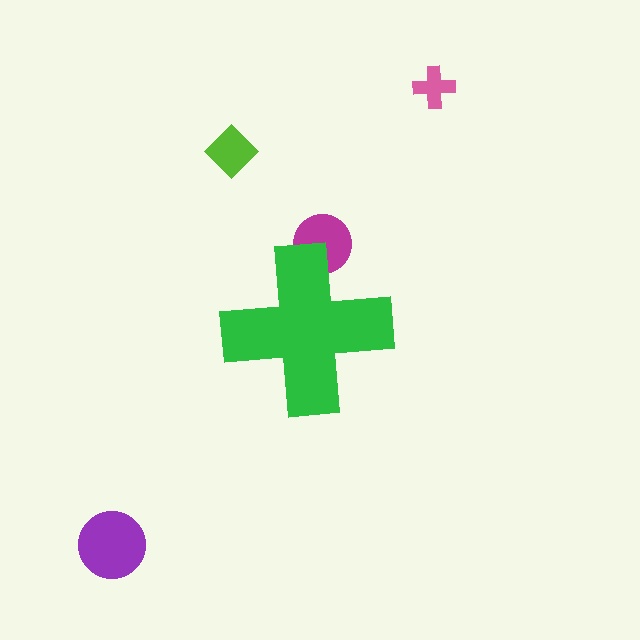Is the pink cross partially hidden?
No, the pink cross is fully visible.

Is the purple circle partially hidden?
No, the purple circle is fully visible.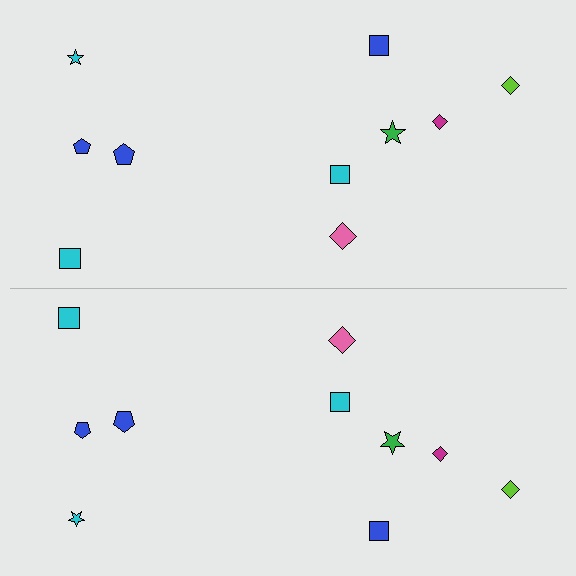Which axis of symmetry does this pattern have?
The pattern has a horizontal axis of symmetry running through the center of the image.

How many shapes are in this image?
There are 20 shapes in this image.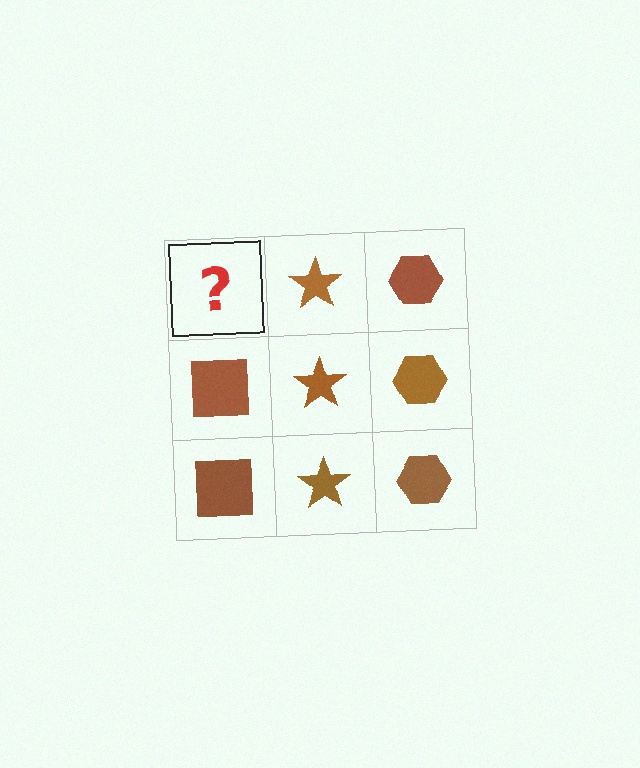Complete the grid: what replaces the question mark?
The question mark should be replaced with a brown square.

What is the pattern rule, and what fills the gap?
The rule is that each column has a consistent shape. The gap should be filled with a brown square.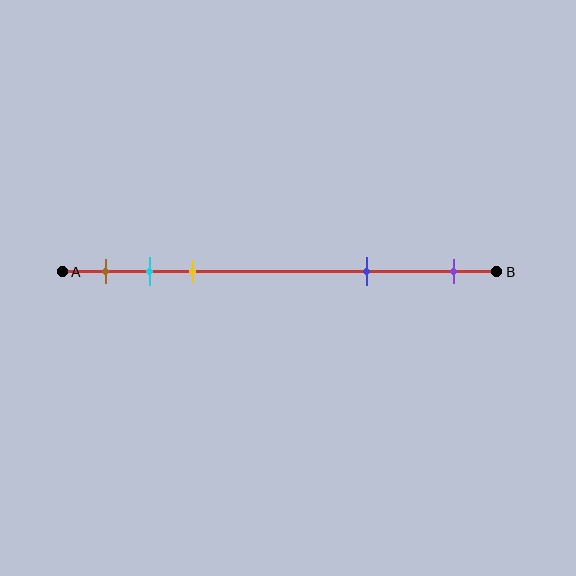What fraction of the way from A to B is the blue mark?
The blue mark is approximately 70% (0.7) of the way from A to B.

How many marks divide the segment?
There are 5 marks dividing the segment.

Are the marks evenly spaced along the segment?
No, the marks are not evenly spaced.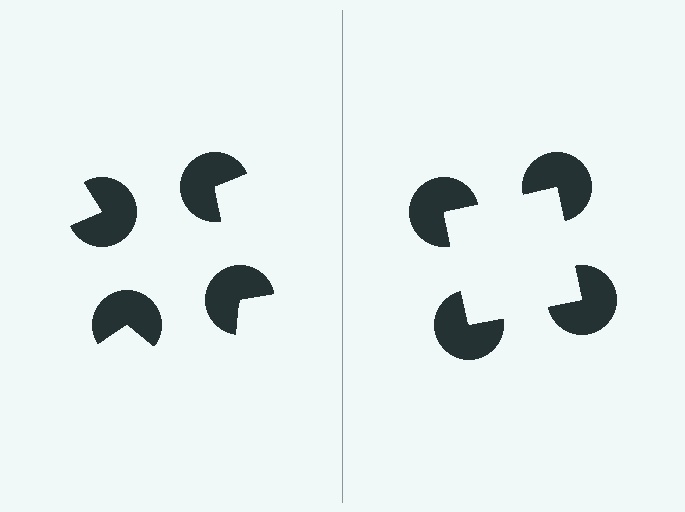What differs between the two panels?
The pac-man discs are positioned identically on both sides; only the wedge orientations differ. On the right they align to a square; on the left they are misaligned.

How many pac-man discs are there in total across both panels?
8 — 4 on each side.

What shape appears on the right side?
An illusory square.